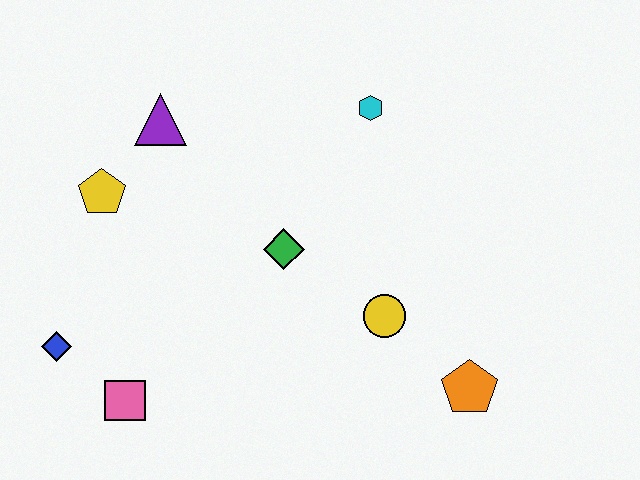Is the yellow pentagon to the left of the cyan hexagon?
Yes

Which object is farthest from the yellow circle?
The blue diamond is farthest from the yellow circle.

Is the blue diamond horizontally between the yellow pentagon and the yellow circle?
No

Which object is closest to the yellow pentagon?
The purple triangle is closest to the yellow pentagon.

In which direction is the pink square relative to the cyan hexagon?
The pink square is below the cyan hexagon.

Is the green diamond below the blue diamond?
No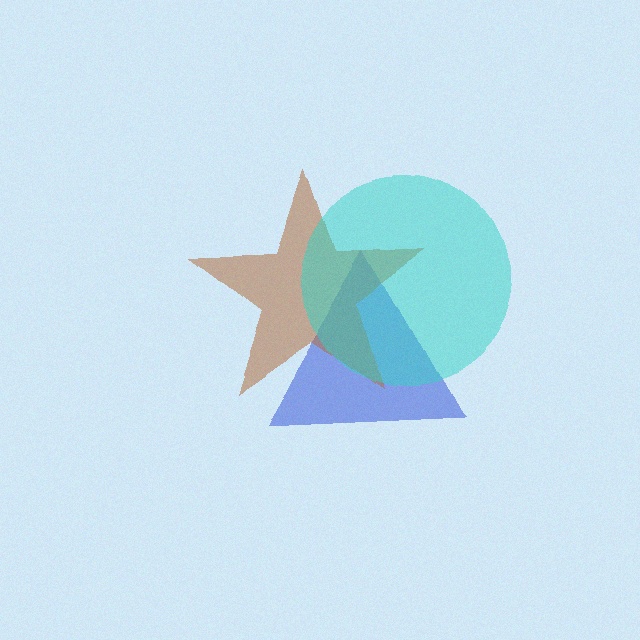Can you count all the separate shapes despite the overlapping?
Yes, there are 3 separate shapes.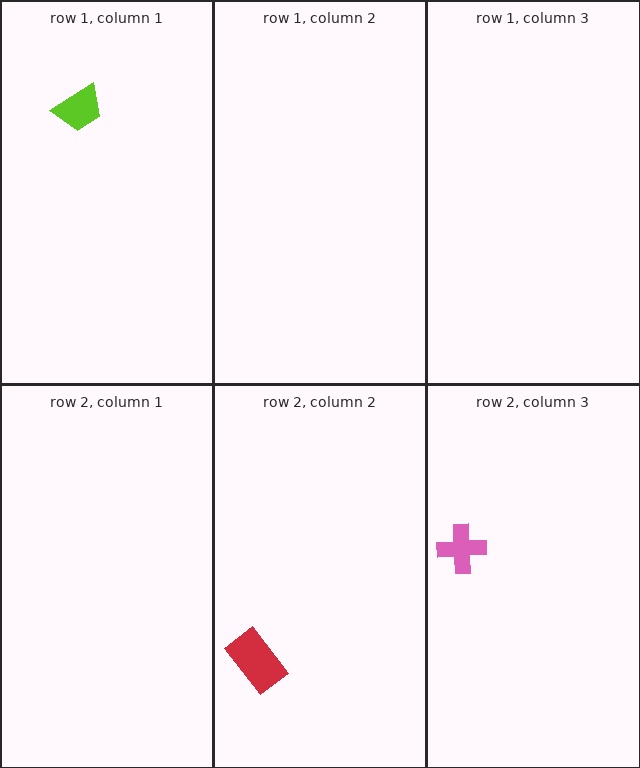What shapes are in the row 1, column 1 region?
The lime trapezoid.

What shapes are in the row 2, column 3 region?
The pink cross.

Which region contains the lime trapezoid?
The row 1, column 1 region.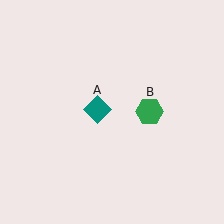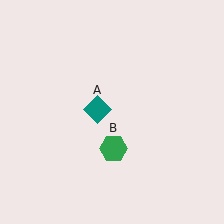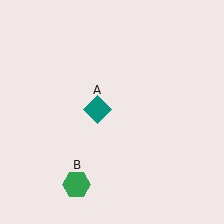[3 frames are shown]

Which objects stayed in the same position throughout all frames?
Teal diamond (object A) remained stationary.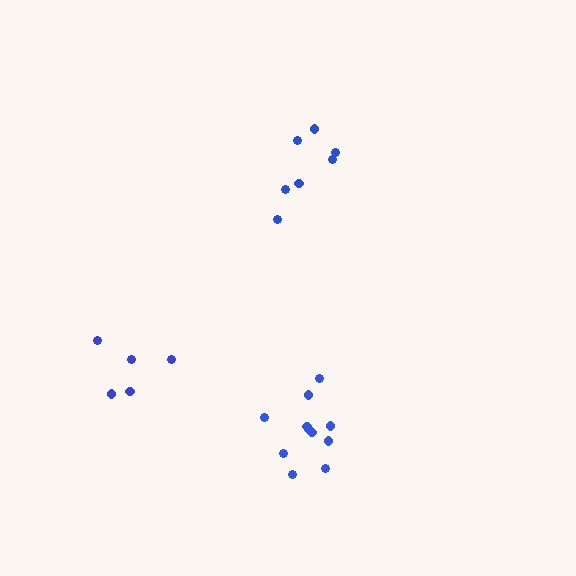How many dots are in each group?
Group 1: 7 dots, Group 2: 11 dots, Group 3: 5 dots (23 total).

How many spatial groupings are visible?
There are 3 spatial groupings.